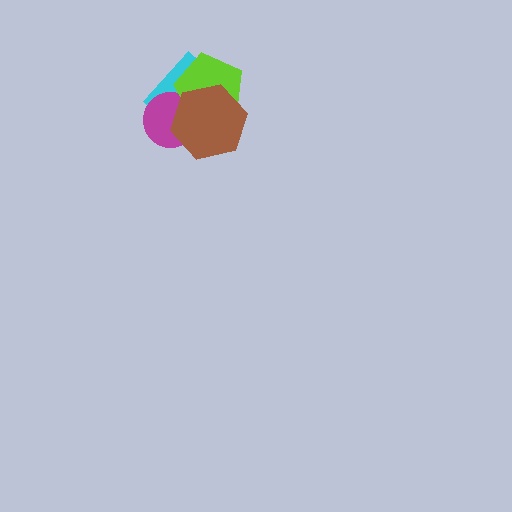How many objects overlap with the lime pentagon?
3 objects overlap with the lime pentagon.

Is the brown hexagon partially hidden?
No, no other shape covers it.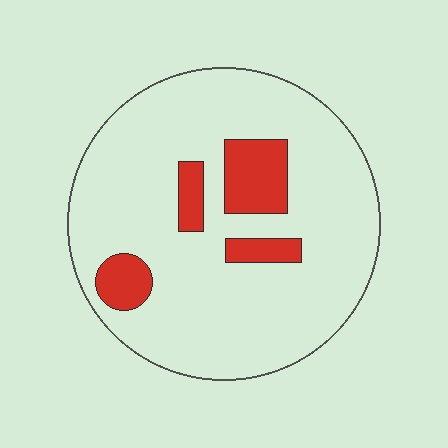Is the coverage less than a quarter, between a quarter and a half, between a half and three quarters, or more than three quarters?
Less than a quarter.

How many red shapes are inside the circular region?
4.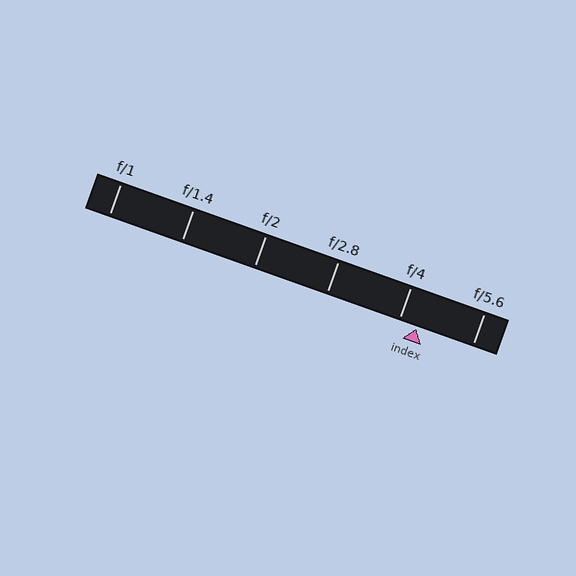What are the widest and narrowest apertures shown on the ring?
The widest aperture shown is f/1 and the narrowest is f/5.6.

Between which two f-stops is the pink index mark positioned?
The index mark is between f/4 and f/5.6.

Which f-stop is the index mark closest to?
The index mark is closest to f/4.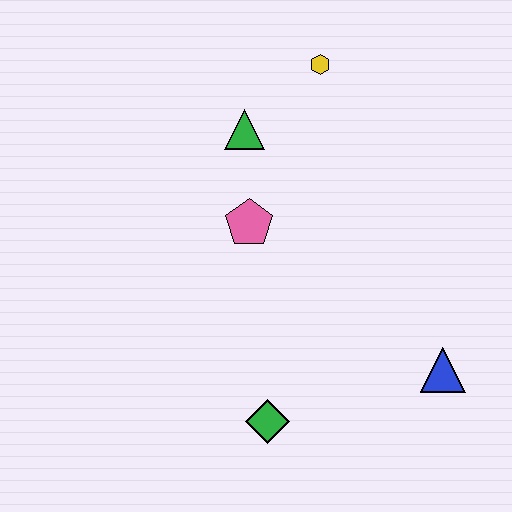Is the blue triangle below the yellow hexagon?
Yes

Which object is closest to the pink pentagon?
The green triangle is closest to the pink pentagon.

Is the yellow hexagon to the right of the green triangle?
Yes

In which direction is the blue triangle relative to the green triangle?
The blue triangle is below the green triangle.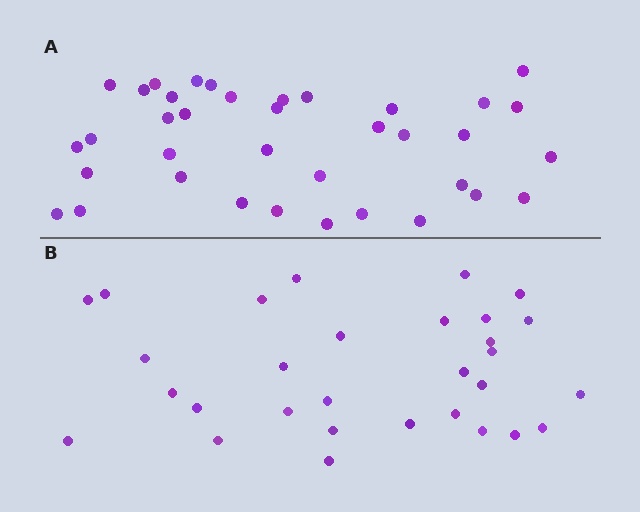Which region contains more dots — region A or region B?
Region A (the top region) has more dots.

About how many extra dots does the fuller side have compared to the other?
Region A has roughly 8 or so more dots than region B.